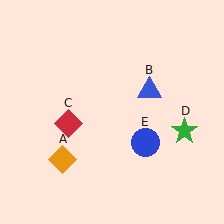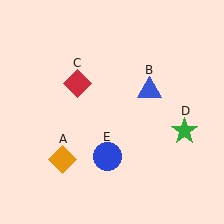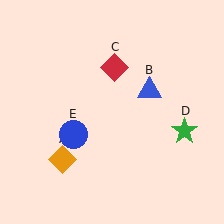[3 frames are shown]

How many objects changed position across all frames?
2 objects changed position: red diamond (object C), blue circle (object E).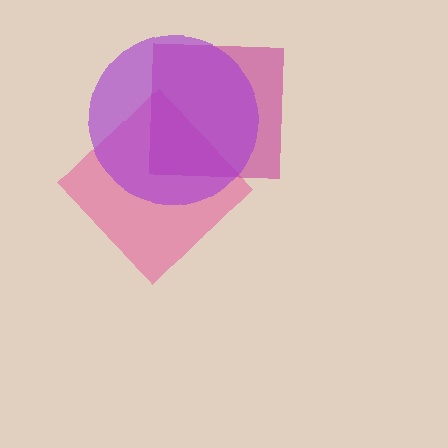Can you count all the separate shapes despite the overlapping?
Yes, there are 3 separate shapes.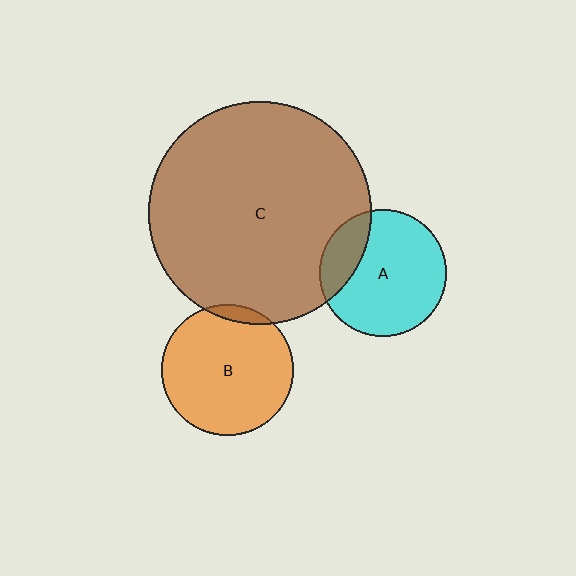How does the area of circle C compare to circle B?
Approximately 2.9 times.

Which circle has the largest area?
Circle C (brown).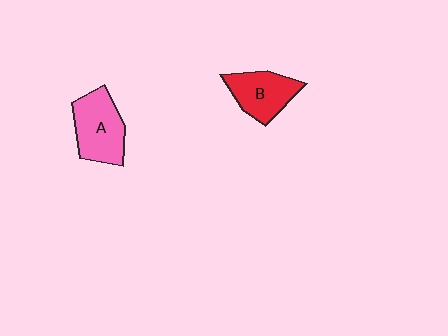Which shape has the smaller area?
Shape B (red).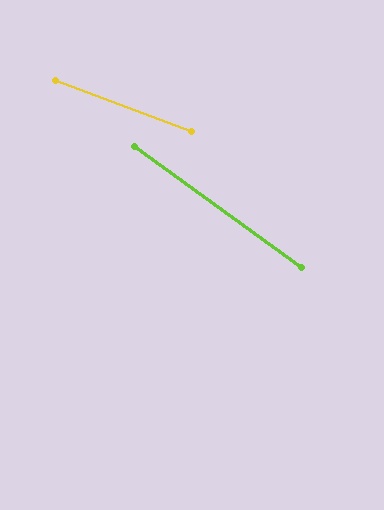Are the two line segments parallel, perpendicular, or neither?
Neither parallel nor perpendicular — they differ by about 15°.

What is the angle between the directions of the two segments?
Approximately 15 degrees.